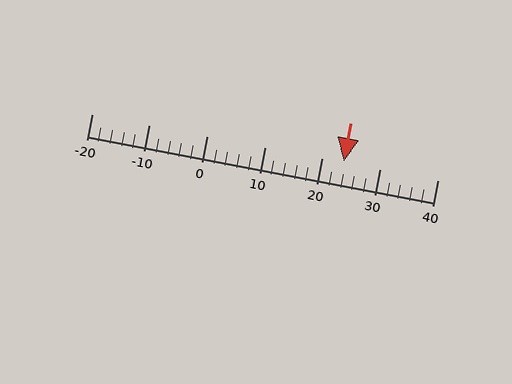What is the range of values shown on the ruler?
The ruler shows values from -20 to 40.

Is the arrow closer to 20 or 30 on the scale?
The arrow is closer to 20.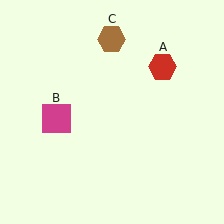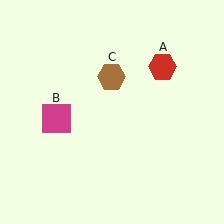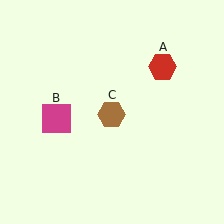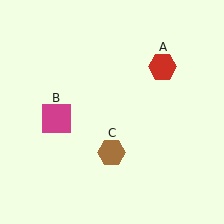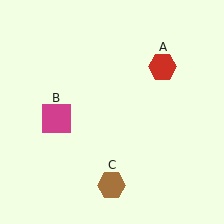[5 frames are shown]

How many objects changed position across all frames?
1 object changed position: brown hexagon (object C).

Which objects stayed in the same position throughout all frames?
Red hexagon (object A) and magenta square (object B) remained stationary.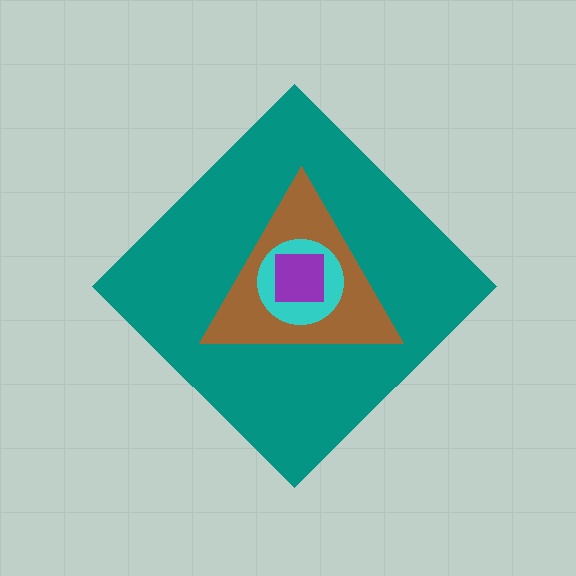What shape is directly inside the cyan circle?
The purple square.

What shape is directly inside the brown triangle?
The cyan circle.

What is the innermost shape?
The purple square.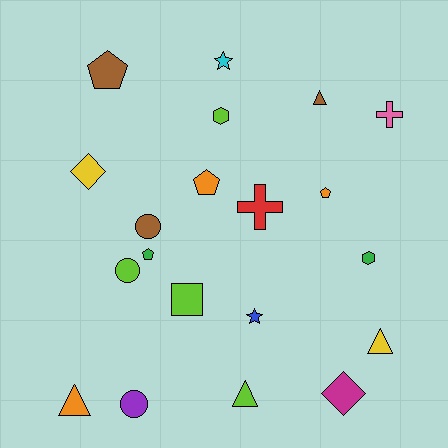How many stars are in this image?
There are 2 stars.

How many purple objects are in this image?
There is 1 purple object.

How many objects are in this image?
There are 20 objects.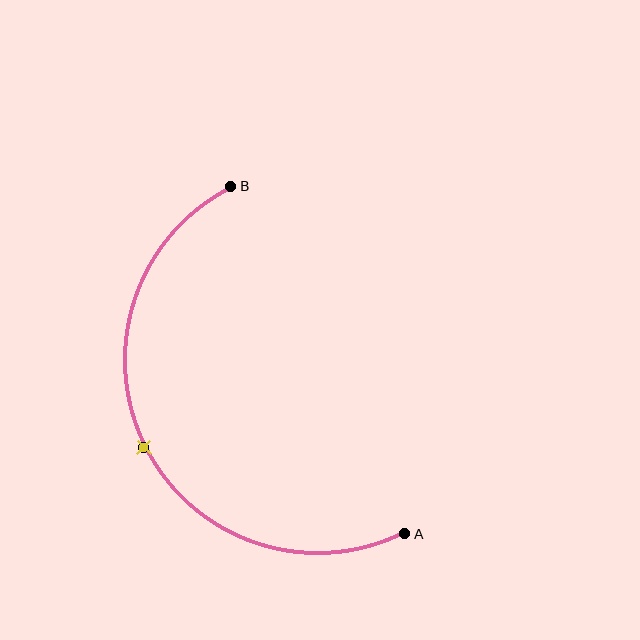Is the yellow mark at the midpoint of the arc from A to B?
Yes. The yellow mark lies on the arc at equal arc-length from both A and B — it is the arc midpoint.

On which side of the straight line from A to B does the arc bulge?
The arc bulges to the left of the straight line connecting A and B.